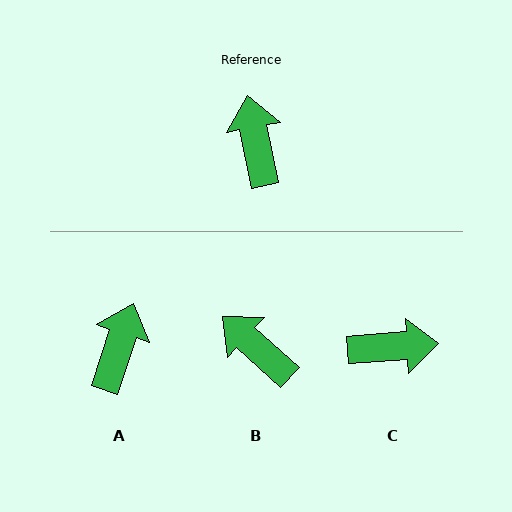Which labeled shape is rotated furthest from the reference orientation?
C, about 97 degrees away.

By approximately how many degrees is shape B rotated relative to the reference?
Approximately 37 degrees counter-clockwise.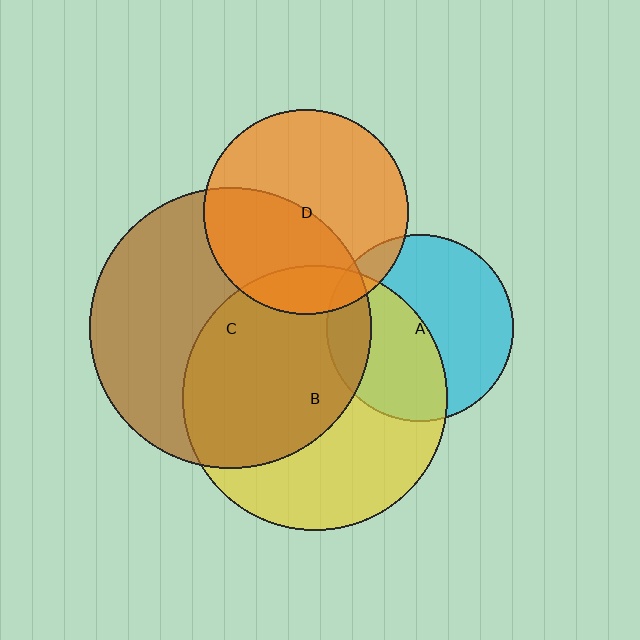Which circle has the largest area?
Circle C (brown).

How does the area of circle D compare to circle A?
Approximately 1.2 times.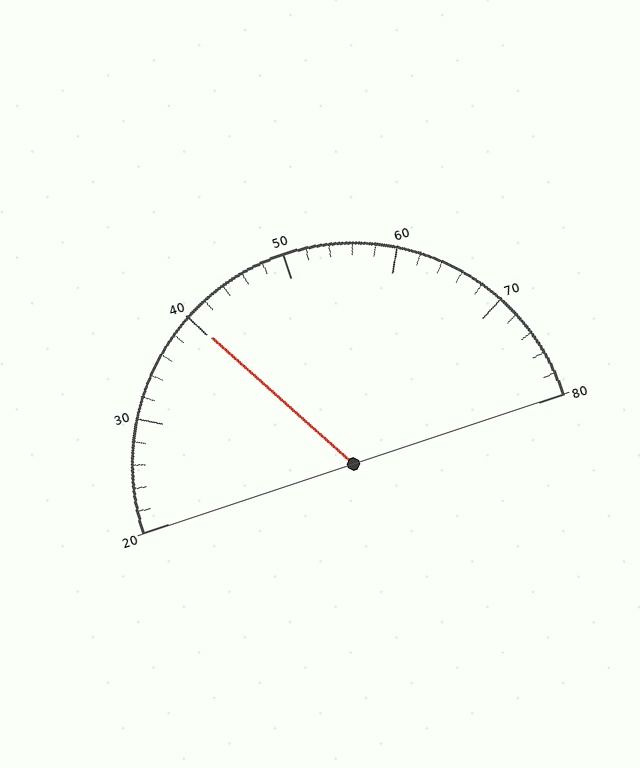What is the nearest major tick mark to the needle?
The nearest major tick mark is 40.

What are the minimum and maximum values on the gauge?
The gauge ranges from 20 to 80.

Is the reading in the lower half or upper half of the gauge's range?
The reading is in the lower half of the range (20 to 80).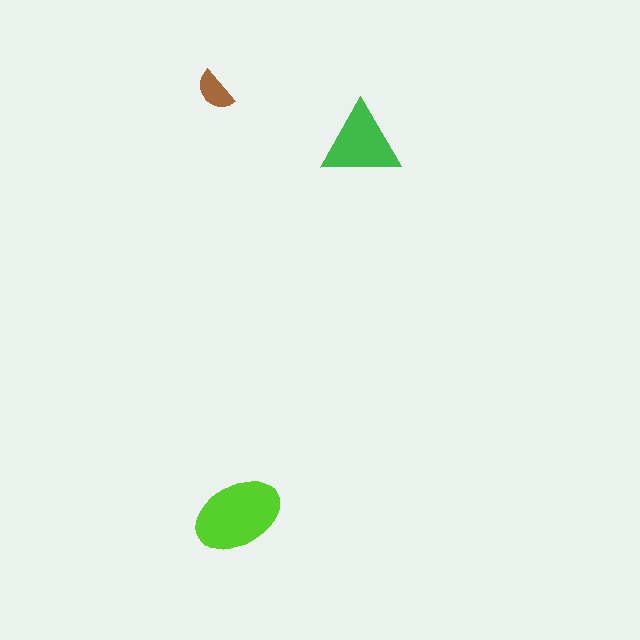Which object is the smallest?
The brown semicircle.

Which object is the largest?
The lime ellipse.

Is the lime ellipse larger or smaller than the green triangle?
Larger.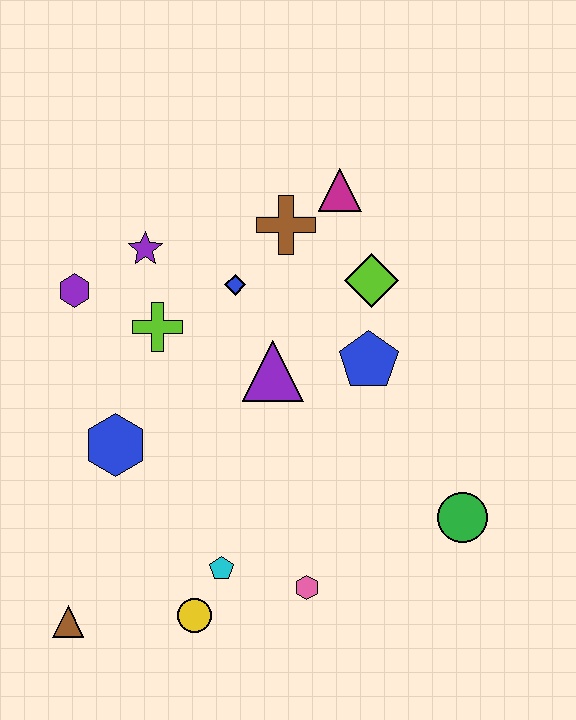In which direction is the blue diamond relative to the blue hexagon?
The blue diamond is above the blue hexagon.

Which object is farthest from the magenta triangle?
The brown triangle is farthest from the magenta triangle.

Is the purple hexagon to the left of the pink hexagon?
Yes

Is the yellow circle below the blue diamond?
Yes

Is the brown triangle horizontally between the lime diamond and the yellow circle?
No